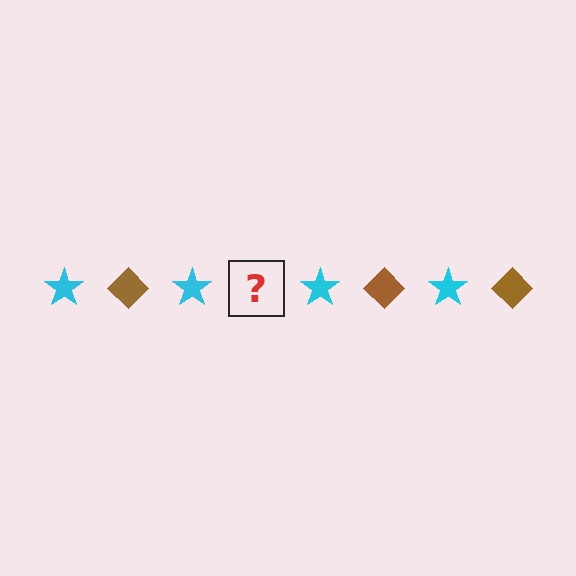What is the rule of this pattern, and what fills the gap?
The rule is that the pattern alternates between cyan star and brown diamond. The gap should be filled with a brown diamond.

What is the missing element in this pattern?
The missing element is a brown diamond.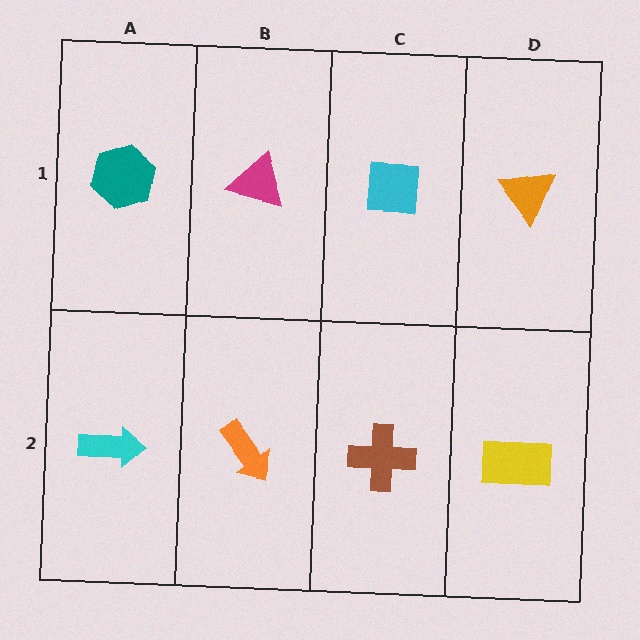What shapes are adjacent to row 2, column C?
A cyan square (row 1, column C), an orange arrow (row 2, column B), a yellow rectangle (row 2, column D).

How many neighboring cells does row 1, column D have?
2.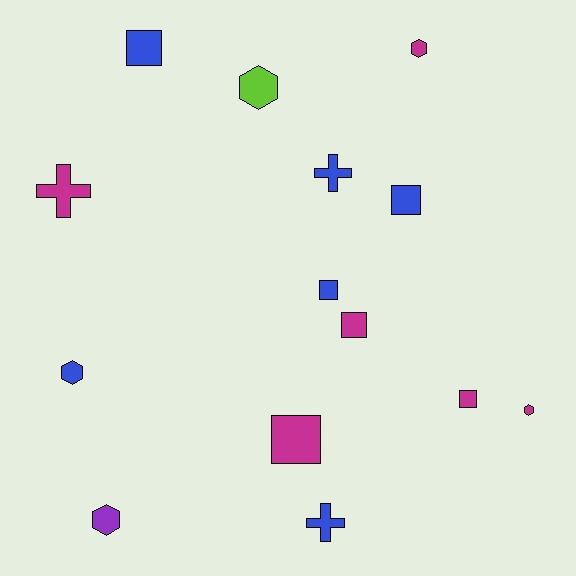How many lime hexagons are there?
There is 1 lime hexagon.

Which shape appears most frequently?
Square, with 6 objects.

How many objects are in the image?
There are 14 objects.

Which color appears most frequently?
Blue, with 6 objects.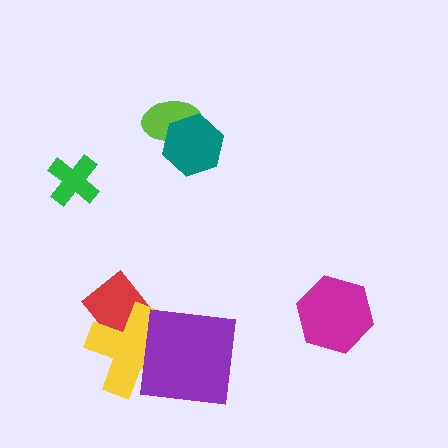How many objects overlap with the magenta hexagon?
0 objects overlap with the magenta hexagon.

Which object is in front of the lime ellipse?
The teal hexagon is in front of the lime ellipse.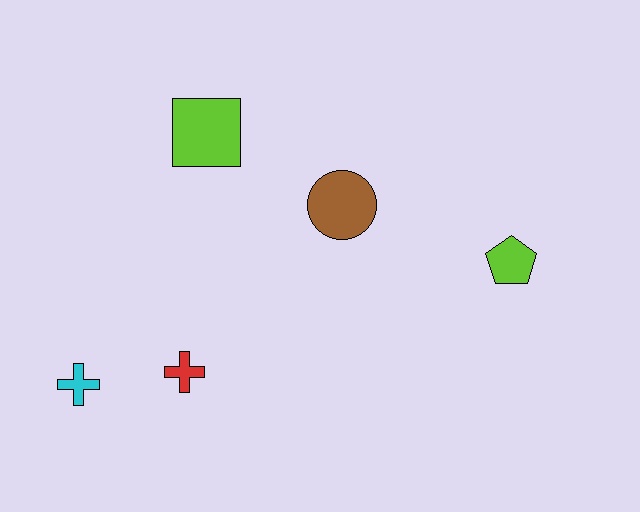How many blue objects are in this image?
There are no blue objects.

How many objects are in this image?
There are 5 objects.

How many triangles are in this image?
There are no triangles.